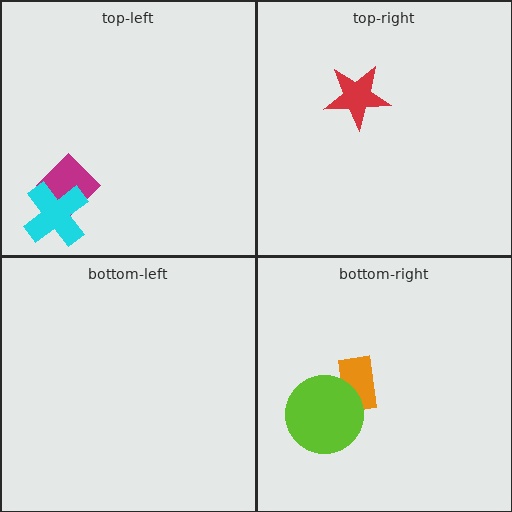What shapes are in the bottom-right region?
The orange rectangle, the lime circle.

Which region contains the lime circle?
The bottom-right region.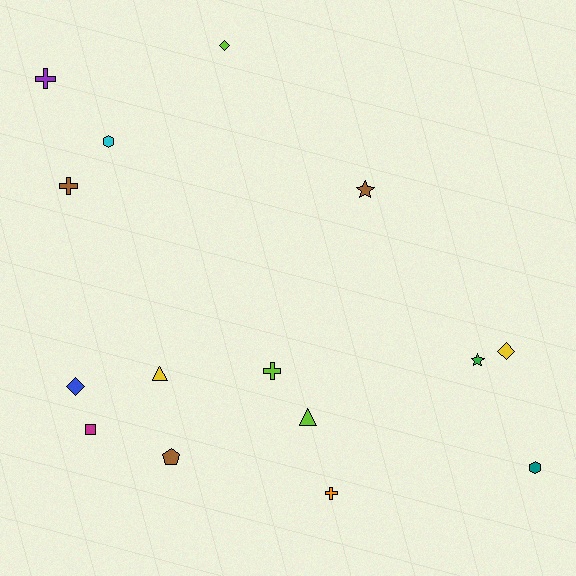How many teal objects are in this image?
There is 1 teal object.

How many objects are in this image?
There are 15 objects.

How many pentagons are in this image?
There is 1 pentagon.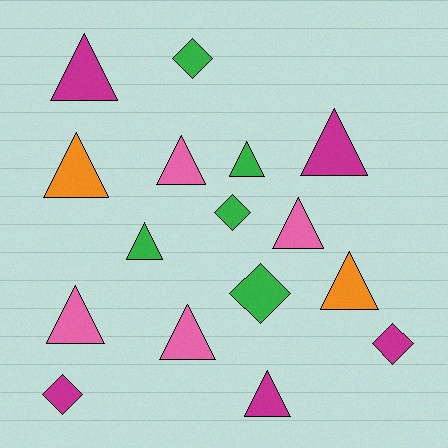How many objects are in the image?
There are 16 objects.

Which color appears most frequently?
Green, with 5 objects.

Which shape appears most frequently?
Triangle, with 11 objects.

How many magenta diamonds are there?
There are 2 magenta diamonds.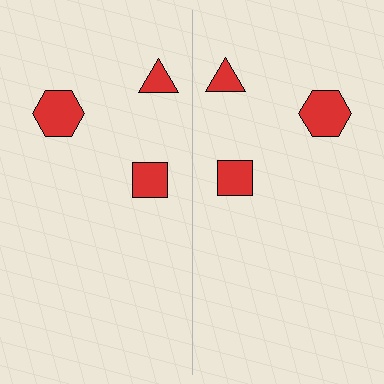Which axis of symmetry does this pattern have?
The pattern has a vertical axis of symmetry running through the center of the image.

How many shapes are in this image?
There are 6 shapes in this image.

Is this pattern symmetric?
Yes, this pattern has bilateral (reflection) symmetry.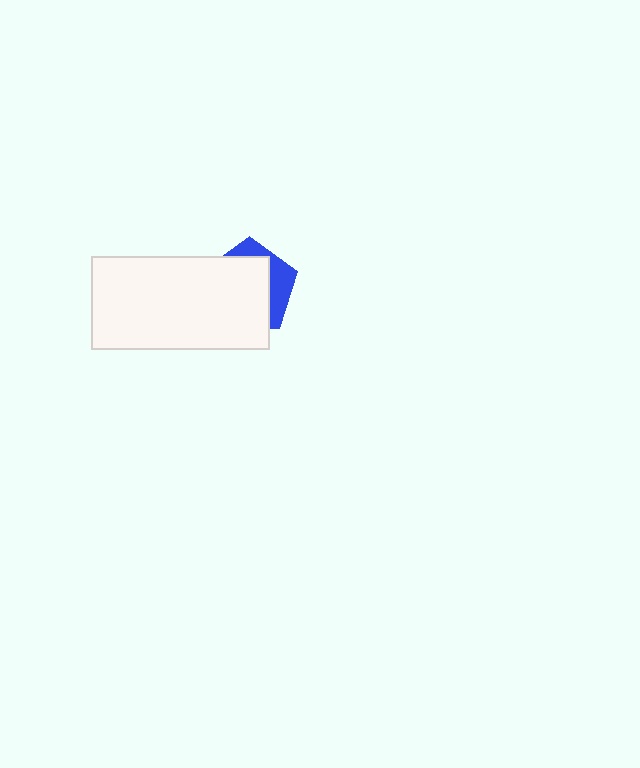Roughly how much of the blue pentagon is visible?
A small part of it is visible (roughly 31%).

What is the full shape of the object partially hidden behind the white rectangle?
The partially hidden object is a blue pentagon.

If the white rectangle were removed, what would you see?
You would see the complete blue pentagon.